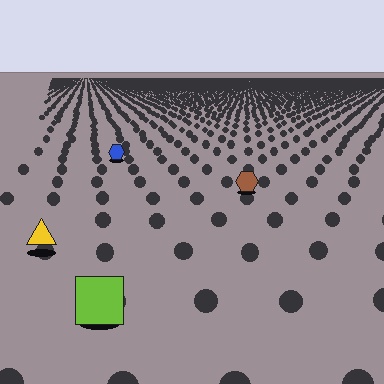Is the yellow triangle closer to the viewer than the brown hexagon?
Yes. The yellow triangle is closer — you can tell from the texture gradient: the ground texture is coarser near it.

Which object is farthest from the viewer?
The blue hexagon is farthest from the viewer. It appears smaller and the ground texture around it is denser.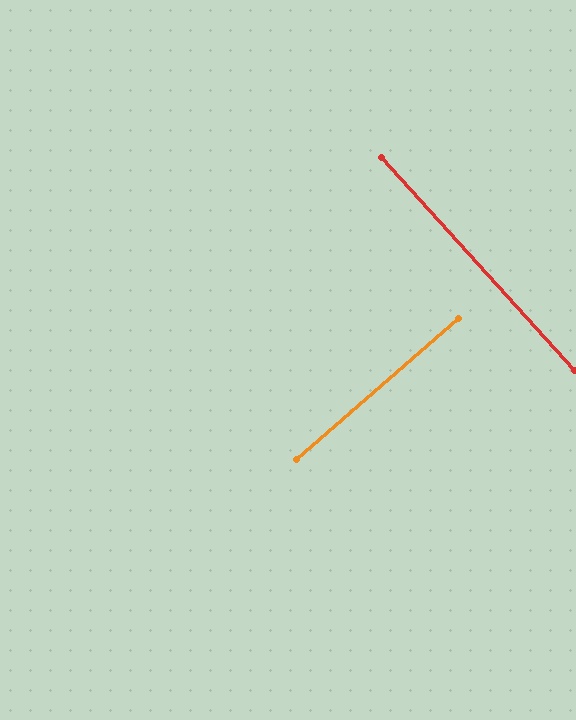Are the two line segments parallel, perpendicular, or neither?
Perpendicular — they meet at approximately 89°.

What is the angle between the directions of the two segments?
Approximately 89 degrees.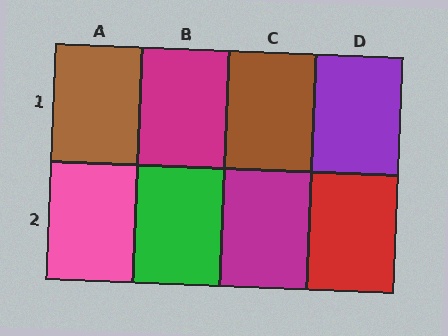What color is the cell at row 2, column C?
Magenta.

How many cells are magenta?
2 cells are magenta.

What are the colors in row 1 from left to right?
Brown, magenta, brown, purple.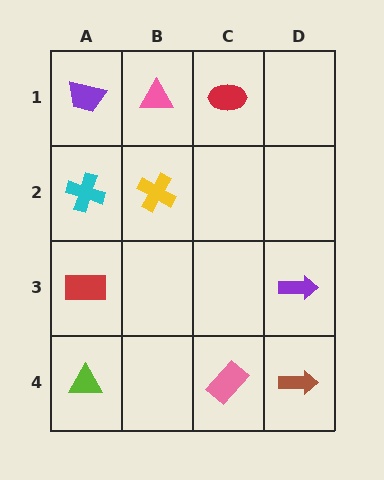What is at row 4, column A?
A lime triangle.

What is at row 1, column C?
A red ellipse.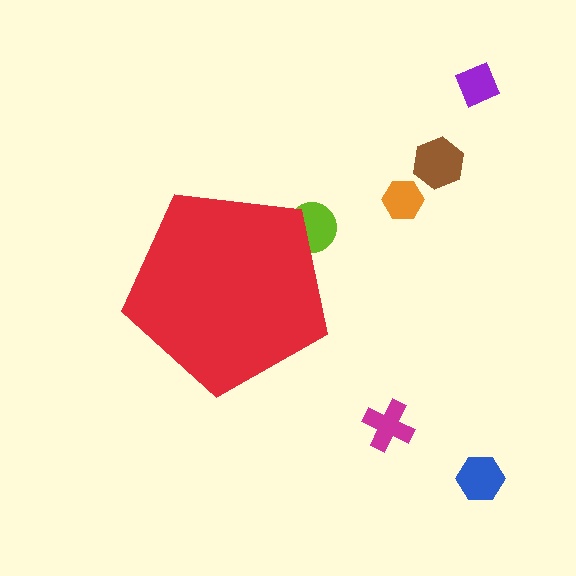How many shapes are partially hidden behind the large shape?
1 shape is partially hidden.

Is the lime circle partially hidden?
Yes, the lime circle is partially hidden behind the red pentagon.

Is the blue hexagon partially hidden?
No, the blue hexagon is fully visible.